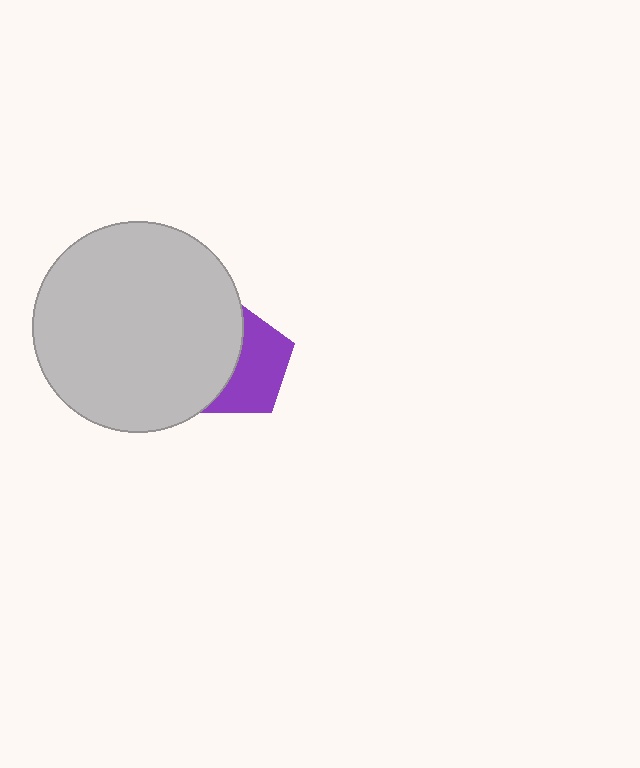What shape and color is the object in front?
The object in front is a light gray circle.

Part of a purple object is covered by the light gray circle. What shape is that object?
It is a pentagon.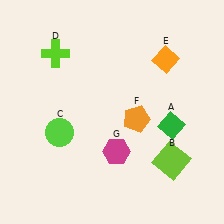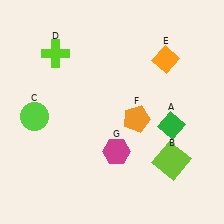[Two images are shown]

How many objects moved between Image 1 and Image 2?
1 object moved between the two images.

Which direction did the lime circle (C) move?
The lime circle (C) moved left.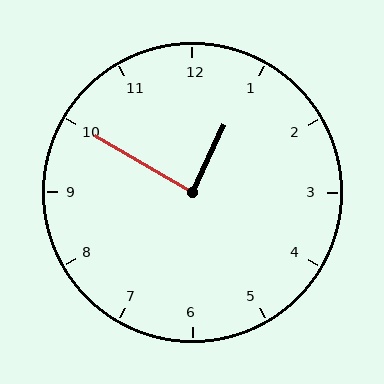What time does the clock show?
12:50.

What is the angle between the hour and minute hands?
Approximately 85 degrees.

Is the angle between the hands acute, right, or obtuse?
It is right.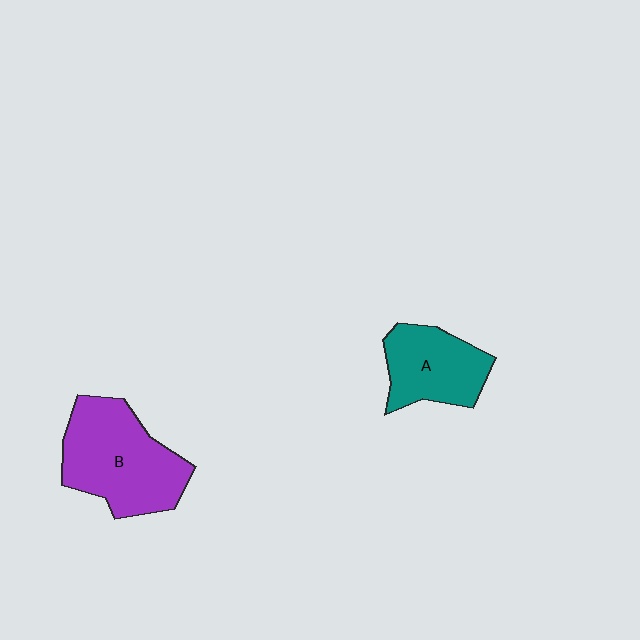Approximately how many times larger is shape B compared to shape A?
Approximately 1.5 times.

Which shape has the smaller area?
Shape A (teal).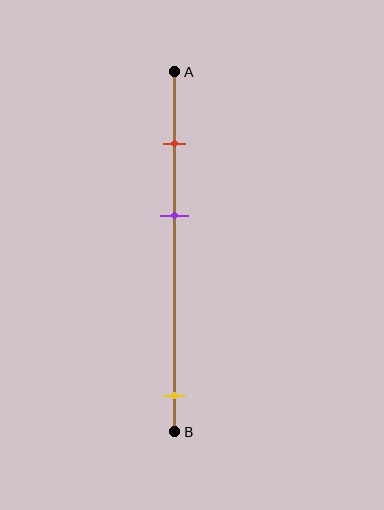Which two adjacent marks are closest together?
The red and purple marks are the closest adjacent pair.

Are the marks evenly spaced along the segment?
No, the marks are not evenly spaced.